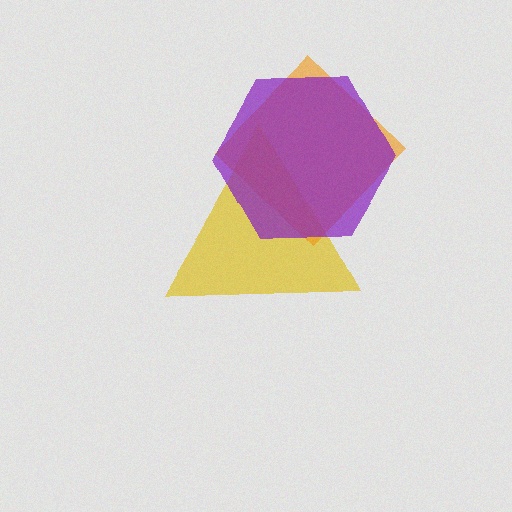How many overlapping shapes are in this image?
There are 3 overlapping shapes in the image.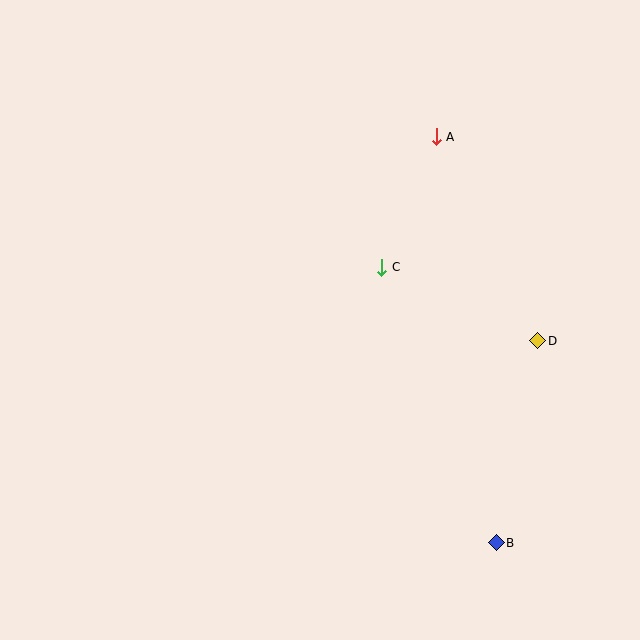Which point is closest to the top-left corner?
Point A is closest to the top-left corner.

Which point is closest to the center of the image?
Point C at (382, 267) is closest to the center.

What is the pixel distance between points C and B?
The distance between C and B is 298 pixels.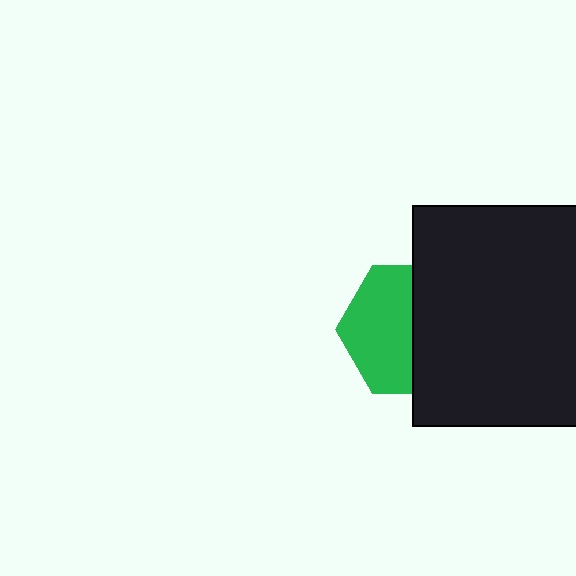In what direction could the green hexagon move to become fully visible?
The green hexagon could move left. That would shift it out from behind the black square entirely.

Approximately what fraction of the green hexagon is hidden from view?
Roughly 48% of the green hexagon is hidden behind the black square.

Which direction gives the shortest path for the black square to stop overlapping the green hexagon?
Moving right gives the shortest separation.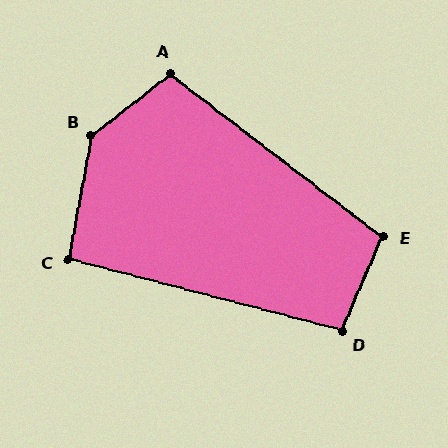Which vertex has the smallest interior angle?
C, at approximately 94 degrees.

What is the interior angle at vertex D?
Approximately 99 degrees (obtuse).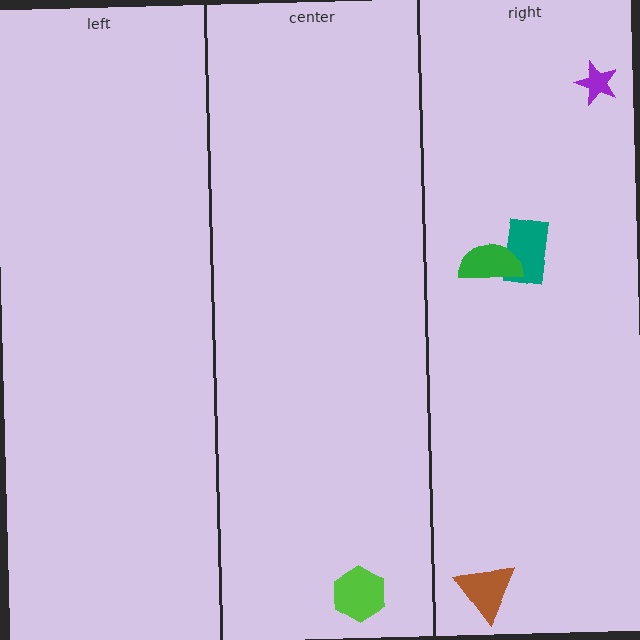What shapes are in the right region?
The purple star, the teal rectangle, the brown triangle, the green semicircle.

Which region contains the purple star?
The right region.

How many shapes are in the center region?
1.